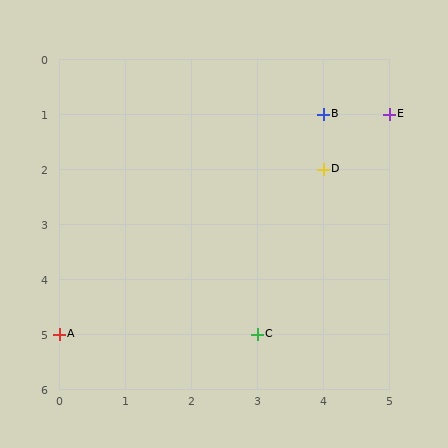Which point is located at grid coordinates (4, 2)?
Point D is at (4, 2).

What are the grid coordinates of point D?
Point D is at grid coordinates (4, 2).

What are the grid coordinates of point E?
Point E is at grid coordinates (5, 1).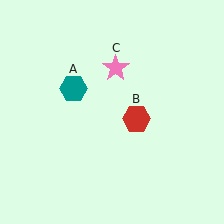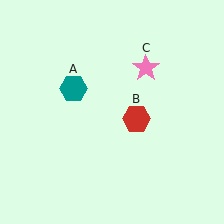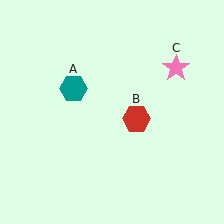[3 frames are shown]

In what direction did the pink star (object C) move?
The pink star (object C) moved right.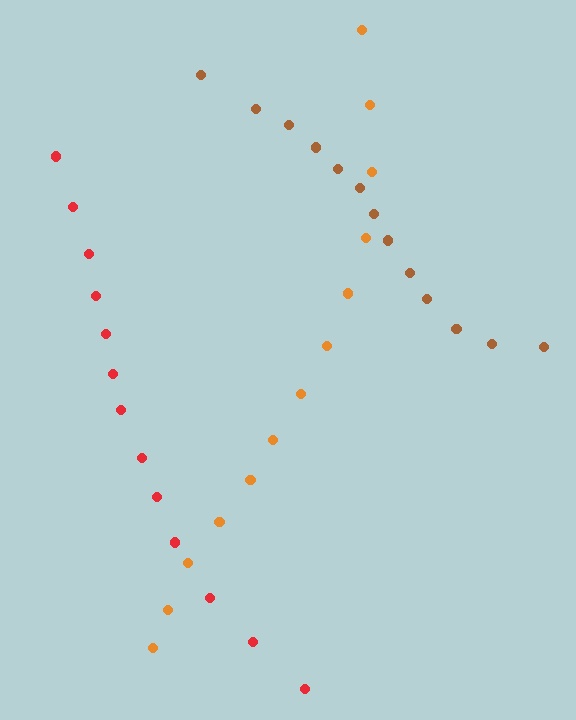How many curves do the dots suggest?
There are 3 distinct paths.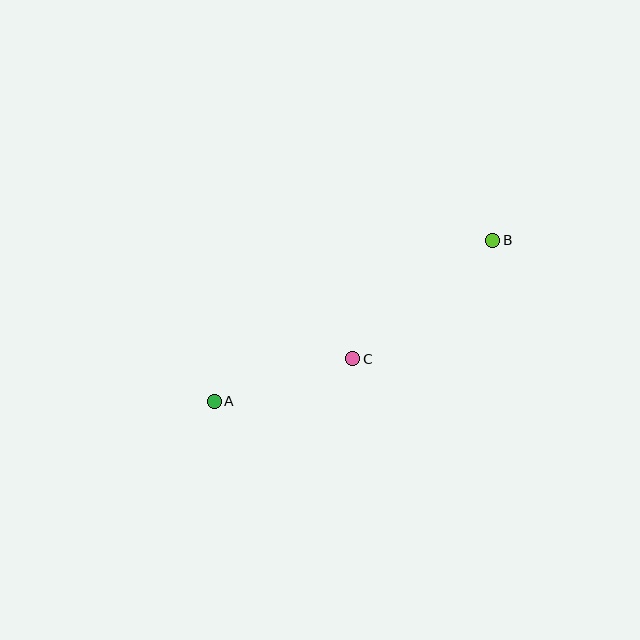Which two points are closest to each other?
Points A and C are closest to each other.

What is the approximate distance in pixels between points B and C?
The distance between B and C is approximately 184 pixels.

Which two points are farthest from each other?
Points A and B are farthest from each other.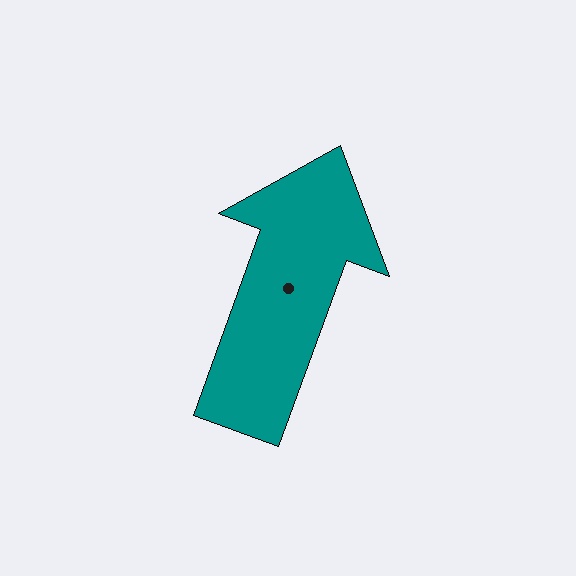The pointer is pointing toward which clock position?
Roughly 1 o'clock.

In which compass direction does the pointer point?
North.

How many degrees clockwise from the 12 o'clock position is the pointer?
Approximately 20 degrees.